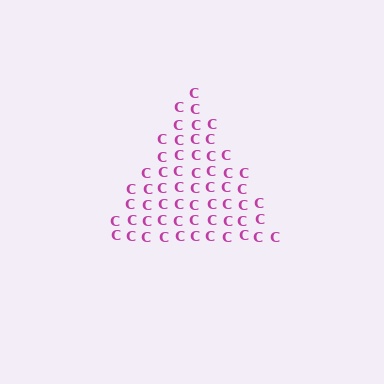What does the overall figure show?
The overall figure shows a triangle.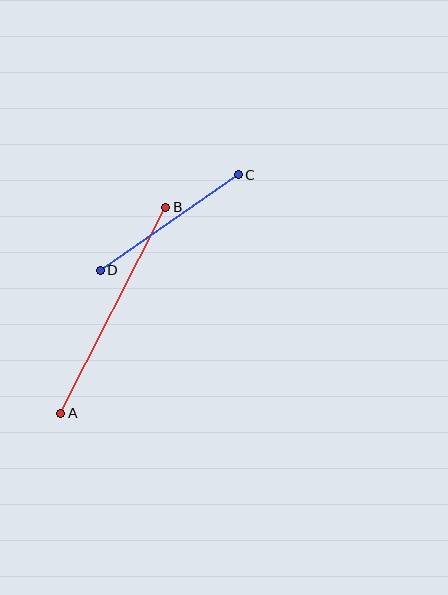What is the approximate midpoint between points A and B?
The midpoint is at approximately (113, 310) pixels.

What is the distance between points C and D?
The distance is approximately 168 pixels.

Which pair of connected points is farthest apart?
Points A and B are farthest apart.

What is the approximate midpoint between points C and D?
The midpoint is at approximately (169, 222) pixels.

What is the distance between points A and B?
The distance is approximately 231 pixels.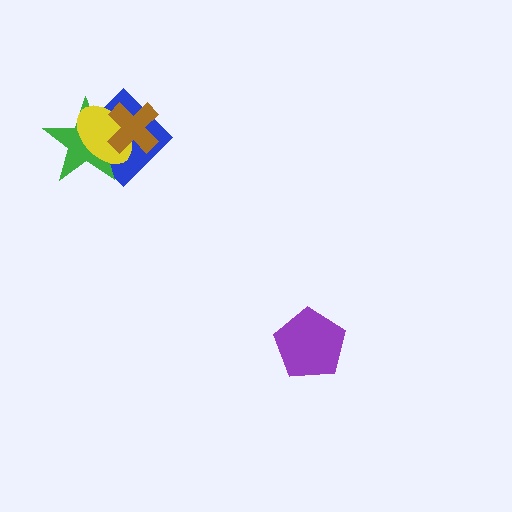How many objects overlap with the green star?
3 objects overlap with the green star.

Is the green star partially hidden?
Yes, it is partially covered by another shape.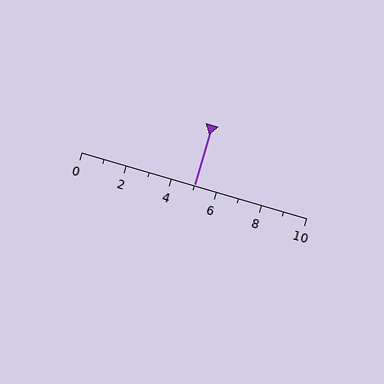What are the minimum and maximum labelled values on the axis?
The axis runs from 0 to 10.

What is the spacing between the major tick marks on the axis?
The major ticks are spaced 2 apart.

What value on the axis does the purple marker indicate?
The marker indicates approximately 5.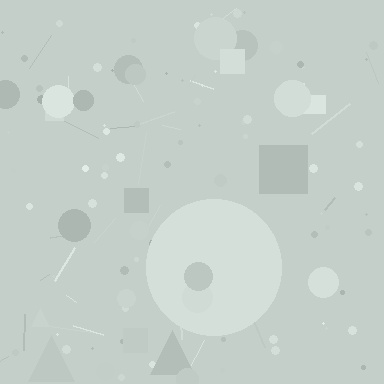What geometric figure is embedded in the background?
A circle is embedded in the background.